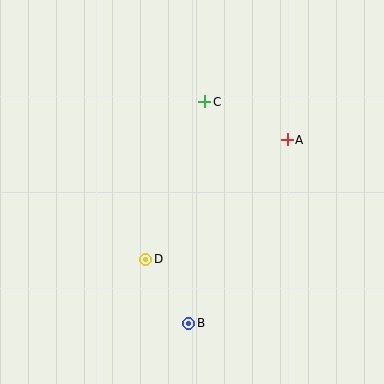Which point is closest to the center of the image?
Point D at (146, 259) is closest to the center.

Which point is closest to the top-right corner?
Point A is closest to the top-right corner.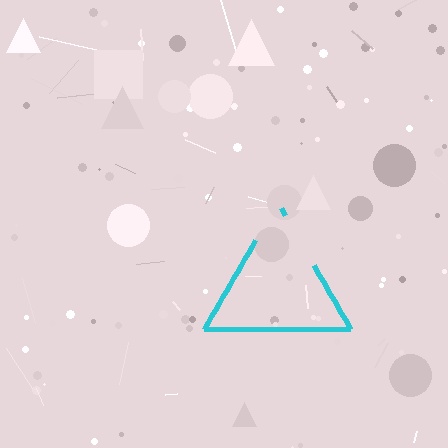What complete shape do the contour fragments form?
The contour fragments form a triangle.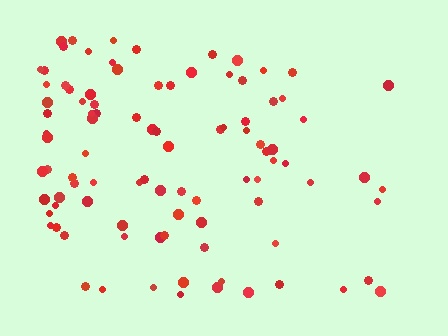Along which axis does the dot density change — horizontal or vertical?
Horizontal.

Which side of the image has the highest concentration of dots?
The left.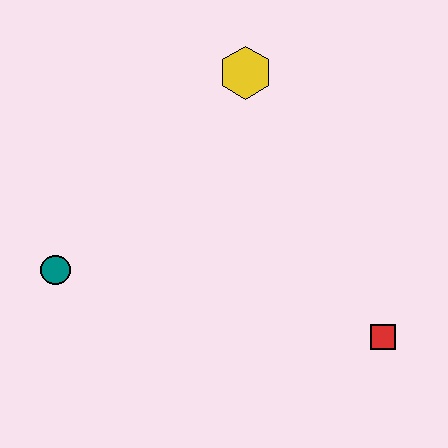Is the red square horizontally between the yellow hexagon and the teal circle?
No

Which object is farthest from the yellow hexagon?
The red square is farthest from the yellow hexagon.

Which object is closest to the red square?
The yellow hexagon is closest to the red square.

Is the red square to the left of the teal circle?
No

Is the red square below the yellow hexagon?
Yes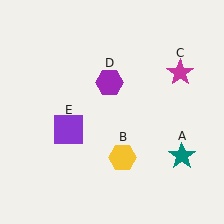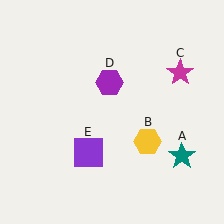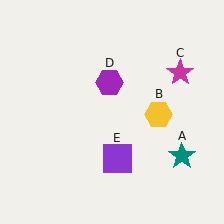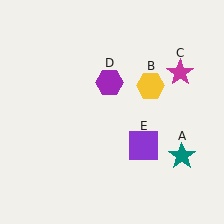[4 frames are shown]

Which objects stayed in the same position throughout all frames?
Teal star (object A) and magenta star (object C) and purple hexagon (object D) remained stationary.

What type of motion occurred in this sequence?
The yellow hexagon (object B), purple square (object E) rotated counterclockwise around the center of the scene.